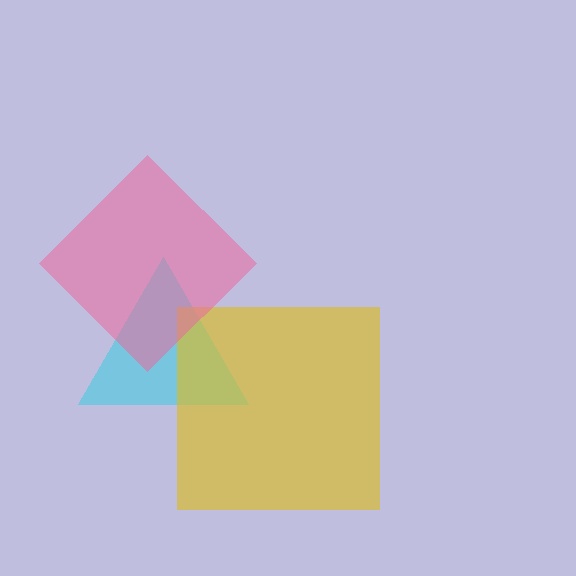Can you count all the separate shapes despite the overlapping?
Yes, there are 3 separate shapes.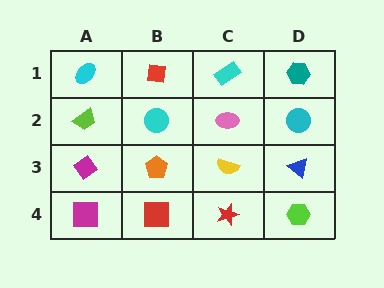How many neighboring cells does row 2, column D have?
3.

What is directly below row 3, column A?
A magenta square.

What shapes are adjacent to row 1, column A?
A lime trapezoid (row 2, column A), a red square (row 1, column B).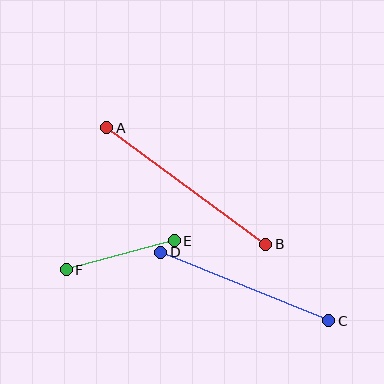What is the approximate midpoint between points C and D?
The midpoint is at approximately (245, 287) pixels.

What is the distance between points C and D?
The distance is approximately 182 pixels.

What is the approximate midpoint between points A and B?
The midpoint is at approximately (186, 186) pixels.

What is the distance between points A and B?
The distance is approximately 197 pixels.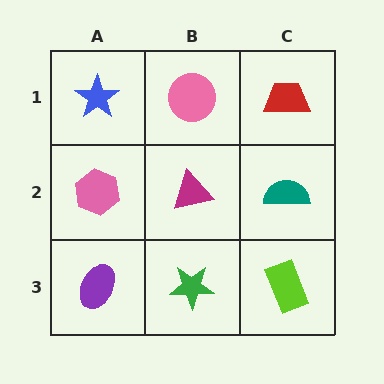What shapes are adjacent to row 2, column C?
A red trapezoid (row 1, column C), a lime rectangle (row 3, column C), a magenta triangle (row 2, column B).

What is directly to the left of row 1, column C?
A pink circle.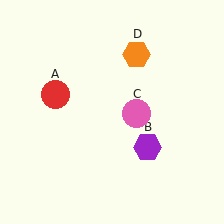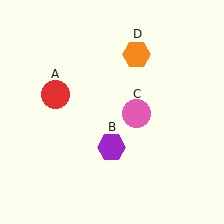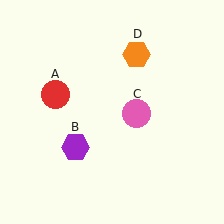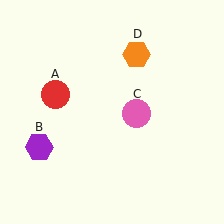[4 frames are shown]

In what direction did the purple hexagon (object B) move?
The purple hexagon (object B) moved left.